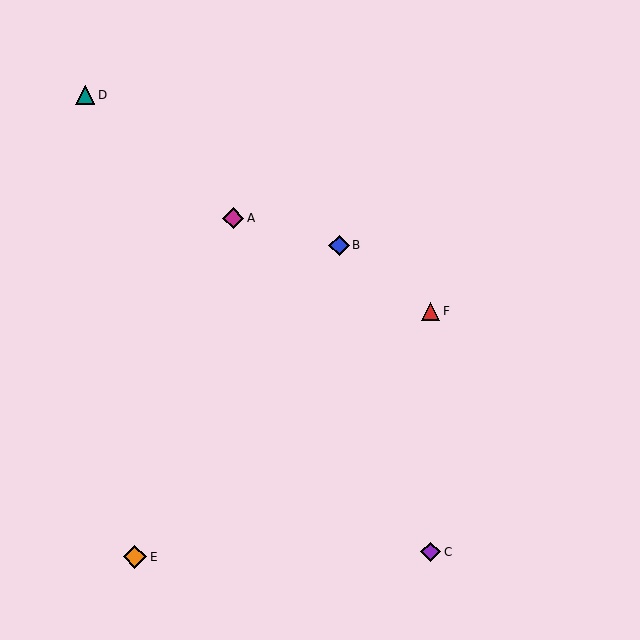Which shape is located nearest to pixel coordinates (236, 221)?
The magenta diamond (labeled A) at (233, 218) is nearest to that location.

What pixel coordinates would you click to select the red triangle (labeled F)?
Click at (431, 311) to select the red triangle F.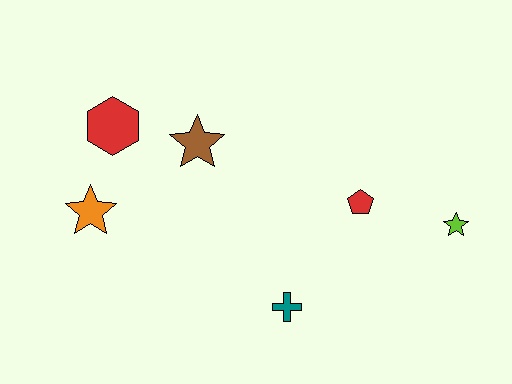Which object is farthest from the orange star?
The lime star is farthest from the orange star.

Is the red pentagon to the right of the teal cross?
Yes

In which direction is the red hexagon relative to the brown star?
The red hexagon is to the left of the brown star.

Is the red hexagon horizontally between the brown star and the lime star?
No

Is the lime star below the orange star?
Yes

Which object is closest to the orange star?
The red hexagon is closest to the orange star.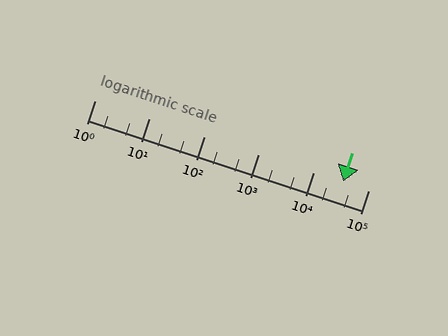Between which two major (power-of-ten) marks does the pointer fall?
The pointer is between 10000 and 100000.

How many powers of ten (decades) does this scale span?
The scale spans 5 decades, from 1 to 100000.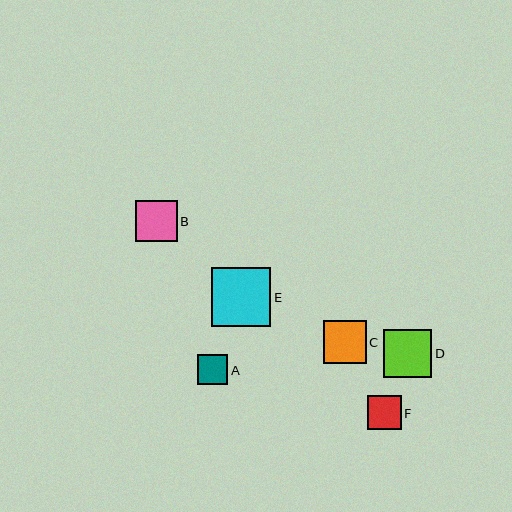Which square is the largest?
Square E is the largest with a size of approximately 59 pixels.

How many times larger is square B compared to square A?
Square B is approximately 1.4 times the size of square A.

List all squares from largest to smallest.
From largest to smallest: E, D, C, B, F, A.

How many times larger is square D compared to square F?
Square D is approximately 1.4 times the size of square F.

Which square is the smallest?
Square A is the smallest with a size of approximately 30 pixels.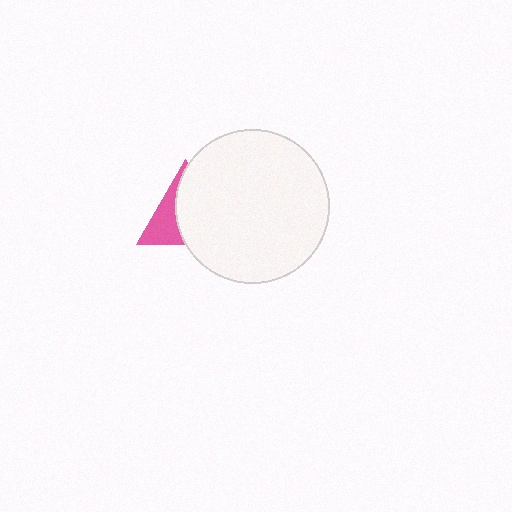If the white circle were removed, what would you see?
You would see the complete pink triangle.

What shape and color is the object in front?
The object in front is a white circle.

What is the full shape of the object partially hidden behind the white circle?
The partially hidden object is a pink triangle.